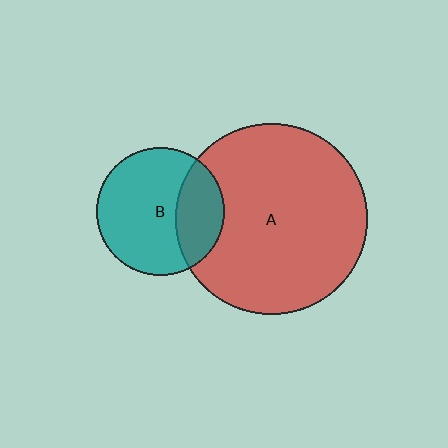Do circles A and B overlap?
Yes.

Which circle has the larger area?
Circle A (red).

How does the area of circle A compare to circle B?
Approximately 2.2 times.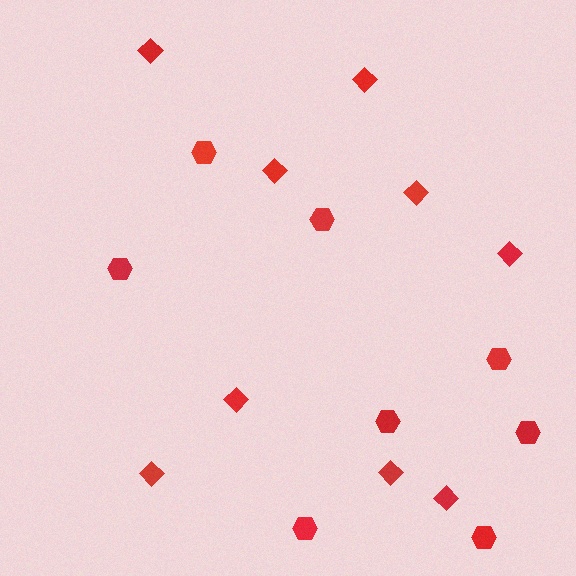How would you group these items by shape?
There are 2 groups: one group of diamonds (9) and one group of hexagons (8).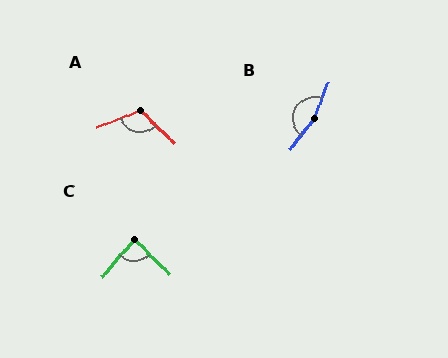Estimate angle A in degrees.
Approximately 115 degrees.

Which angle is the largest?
B, at approximately 163 degrees.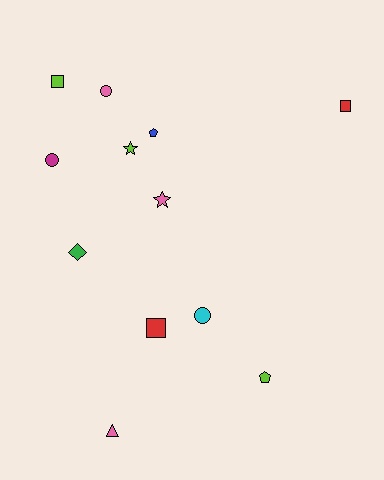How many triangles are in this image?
There is 1 triangle.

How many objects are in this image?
There are 12 objects.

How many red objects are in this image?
There are 2 red objects.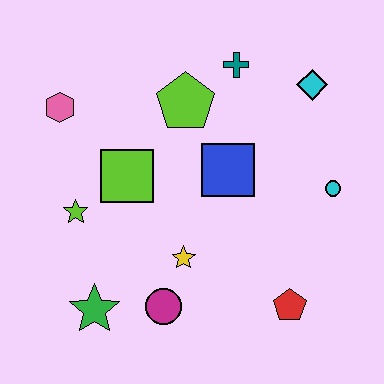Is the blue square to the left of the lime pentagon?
No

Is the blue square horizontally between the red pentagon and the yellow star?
Yes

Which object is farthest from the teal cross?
The green star is farthest from the teal cross.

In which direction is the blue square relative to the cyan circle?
The blue square is to the left of the cyan circle.